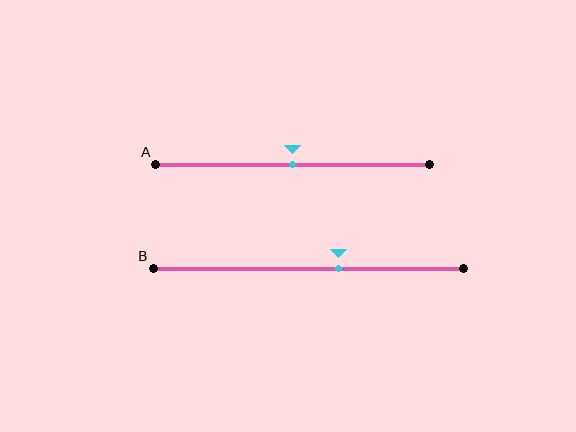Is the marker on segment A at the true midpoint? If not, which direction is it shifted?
Yes, the marker on segment A is at the true midpoint.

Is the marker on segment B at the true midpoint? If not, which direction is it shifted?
No, the marker on segment B is shifted to the right by about 10% of the segment length.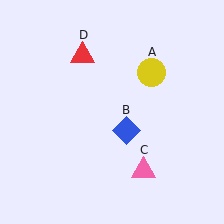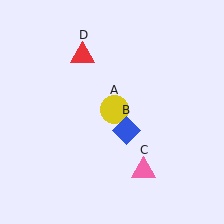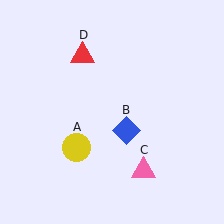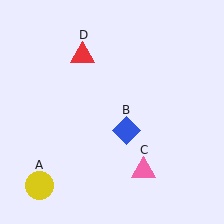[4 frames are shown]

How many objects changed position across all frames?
1 object changed position: yellow circle (object A).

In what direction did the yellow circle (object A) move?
The yellow circle (object A) moved down and to the left.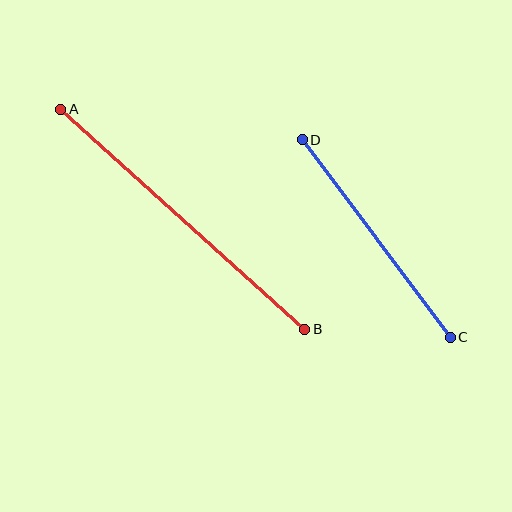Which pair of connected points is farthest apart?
Points A and B are farthest apart.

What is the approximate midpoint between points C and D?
The midpoint is at approximately (376, 239) pixels.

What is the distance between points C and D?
The distance is approximately 247 pixels.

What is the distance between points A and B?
The distance is approximately 329 pixels.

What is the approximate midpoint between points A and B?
The midpoint is at approximately (183, 219) pixels.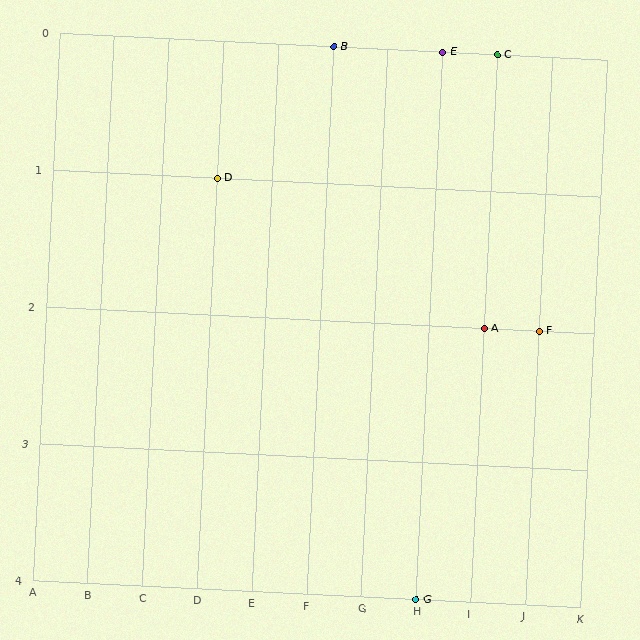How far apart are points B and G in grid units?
Points B and G are 2 columns and 4 rows apart (about 4.5 grid units diagonally).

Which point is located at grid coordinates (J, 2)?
Point F is at (J, 2).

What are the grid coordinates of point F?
Point F is at grid coordinates (J, 2).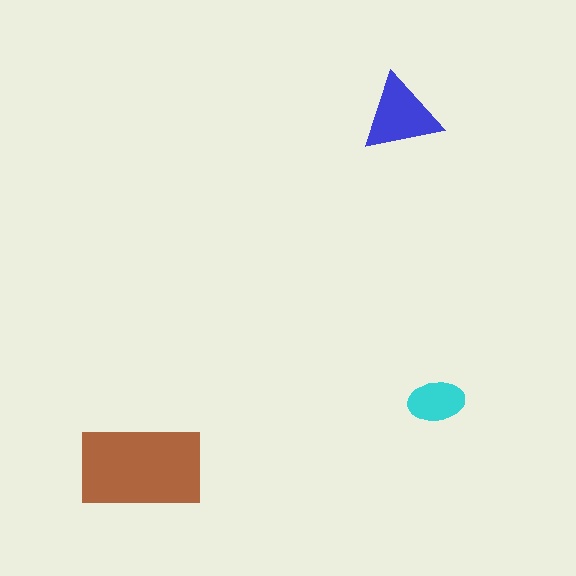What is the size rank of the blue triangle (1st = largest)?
2nd.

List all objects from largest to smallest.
The brown rectangle, the blue triangle, the cyan ellipse.